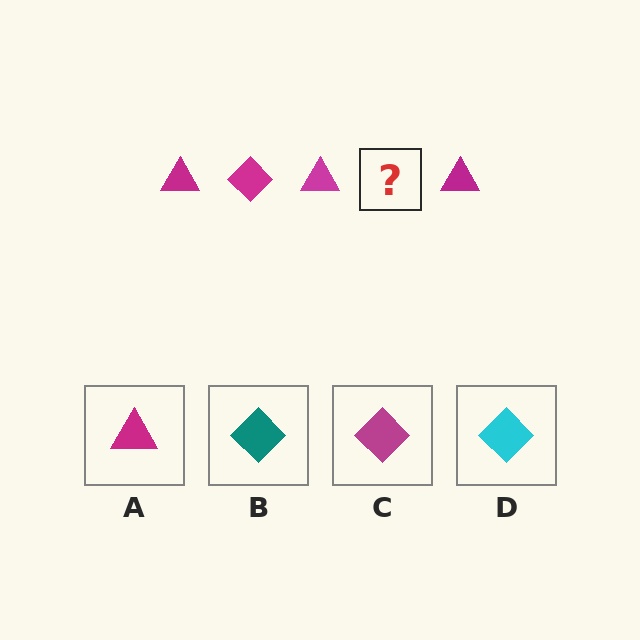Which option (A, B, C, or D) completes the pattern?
C.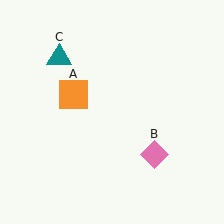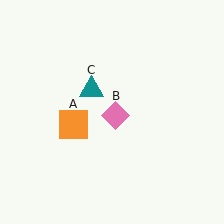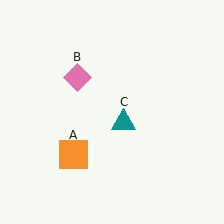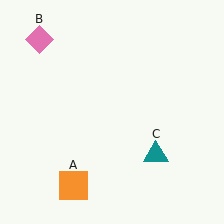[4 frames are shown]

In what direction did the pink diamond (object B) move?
The pink diamond (object B) moved up and to the left.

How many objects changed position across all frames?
3 objects changed position: orange square (object A), pink diamond (object B), teal triangle (object C).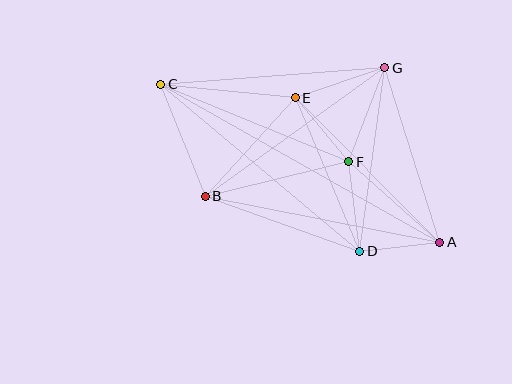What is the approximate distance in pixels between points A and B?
The distance between A and B is approximately 239 pixels.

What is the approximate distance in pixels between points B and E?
The distance between B and E is approximately 133 pixels.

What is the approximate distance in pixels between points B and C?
The distance between B and C is approximately 121 pixels.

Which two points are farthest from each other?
Points A and C are farthest from each other.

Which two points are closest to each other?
Points A and D are closest to each other.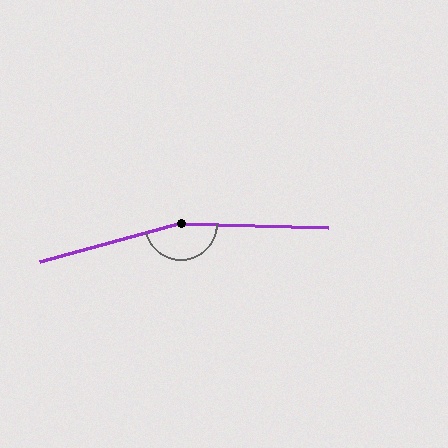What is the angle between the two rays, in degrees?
Approximately 163 degrees.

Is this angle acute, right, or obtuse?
It is obtuse.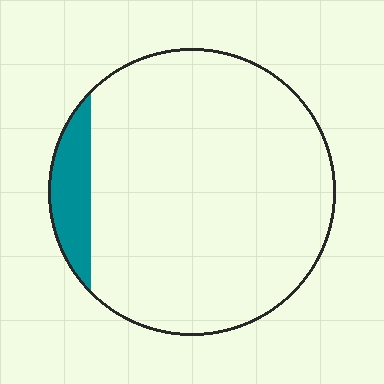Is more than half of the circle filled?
No.